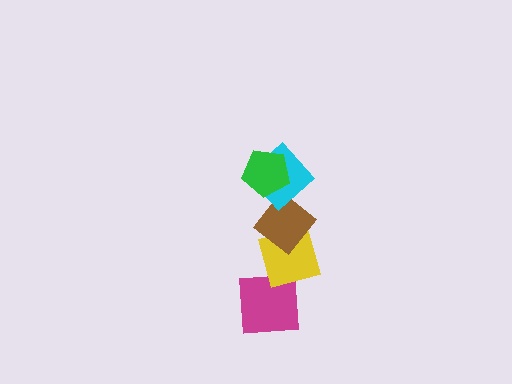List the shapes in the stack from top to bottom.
From top to bottom: the green pentagon, the cyan diamond, the brown diamond, the yellow diamond, the magenta square.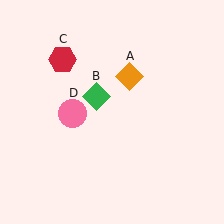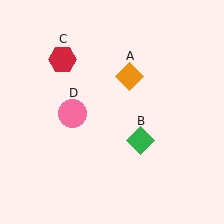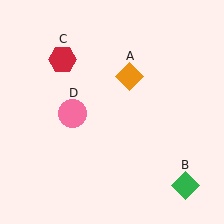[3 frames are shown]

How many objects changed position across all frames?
1 object changed position: green diamond (object B).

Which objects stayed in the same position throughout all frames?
Orange diamond (object A) and red hexagon (object C) and pink circle (object D) remained stationary.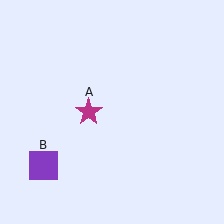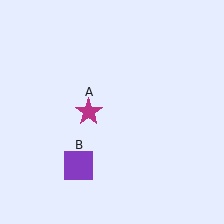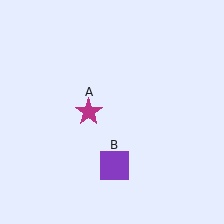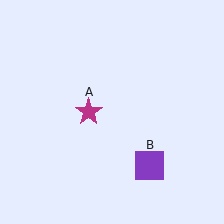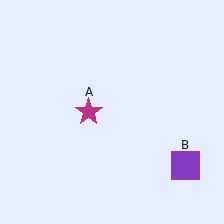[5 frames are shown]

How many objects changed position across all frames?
1 object changed position: purple square (object B).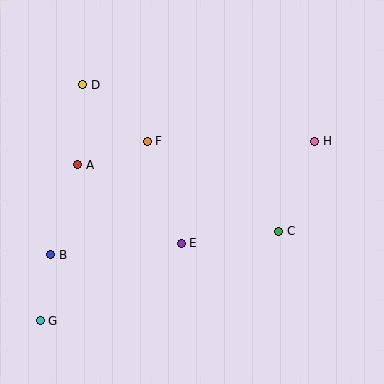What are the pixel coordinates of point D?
Point D is at (83, 85).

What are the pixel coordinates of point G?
Point G is at (40, 321).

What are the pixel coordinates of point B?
Point B is at (51, 255).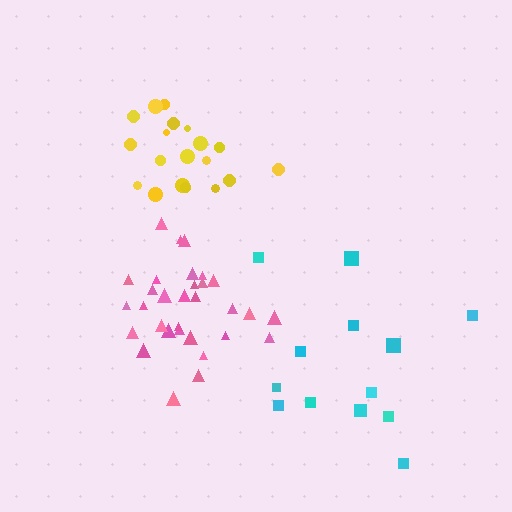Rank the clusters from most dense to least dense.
pink, yellow, cyan.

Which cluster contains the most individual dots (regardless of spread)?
Pink (31).